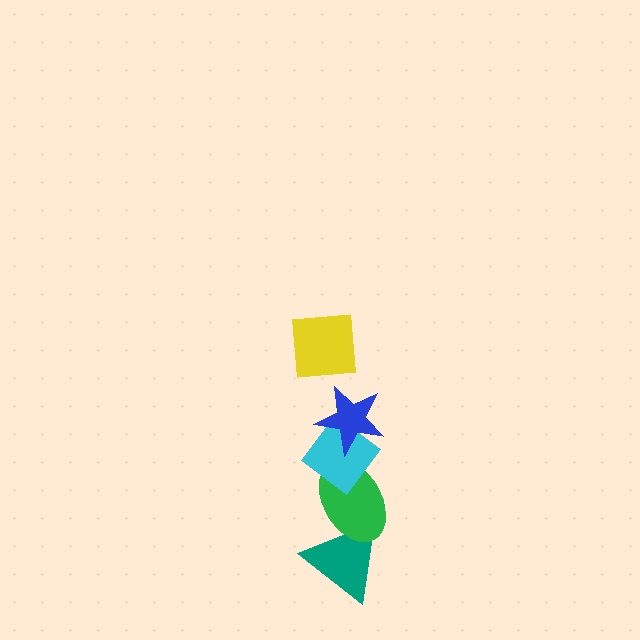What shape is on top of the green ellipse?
The cyan diamond is on top of the green ellipse.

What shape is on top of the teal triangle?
The green ellipse is on top of the teal triangle.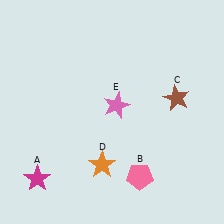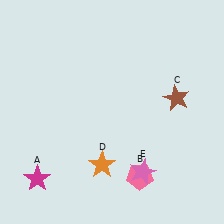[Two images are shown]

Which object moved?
The pink star (E) moved down.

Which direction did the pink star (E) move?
The pink star (E) moved down.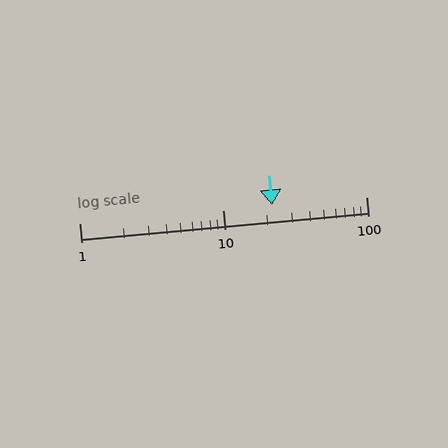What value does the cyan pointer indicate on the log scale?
The pointer indicates approximately 22.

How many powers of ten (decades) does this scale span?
The scale spans 2 decades, from 1 to 100.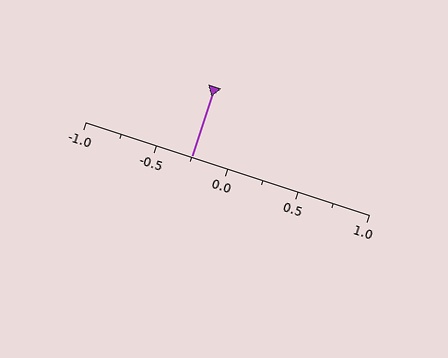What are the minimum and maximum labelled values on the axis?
The axis runs from -1.0 to 1.0.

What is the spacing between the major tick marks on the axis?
The major ticks are spaced 0.5 apart.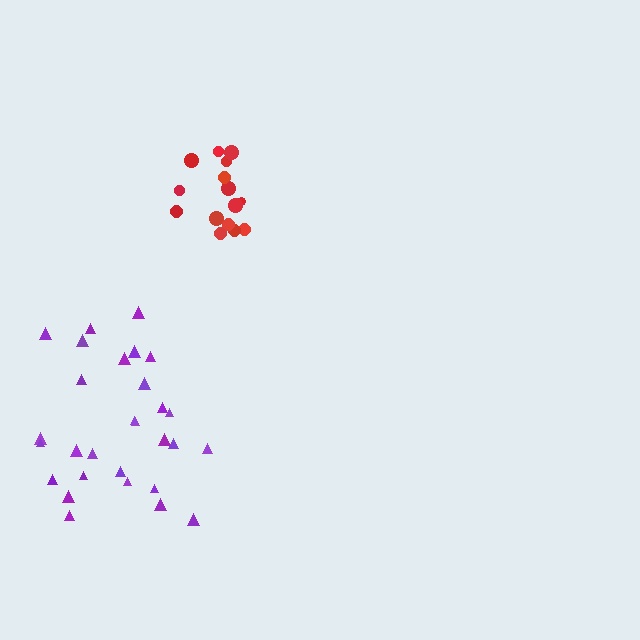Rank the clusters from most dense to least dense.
red, purple.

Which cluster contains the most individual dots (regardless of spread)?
Purple (29).